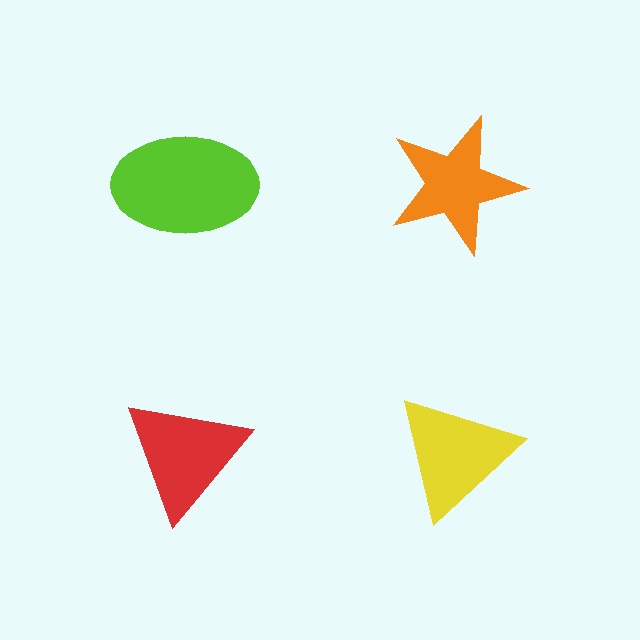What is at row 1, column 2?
An orange star.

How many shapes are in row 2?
2 shapes.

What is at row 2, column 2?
A yellow triangle.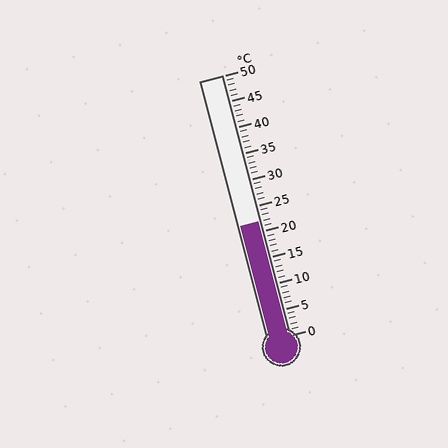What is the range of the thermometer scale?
The thermometer scale ranges from 0°C to 50°C.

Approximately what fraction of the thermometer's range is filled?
The thermometer is filled to approximately 45% of its range.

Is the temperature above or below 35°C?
The temperature is below 35°C.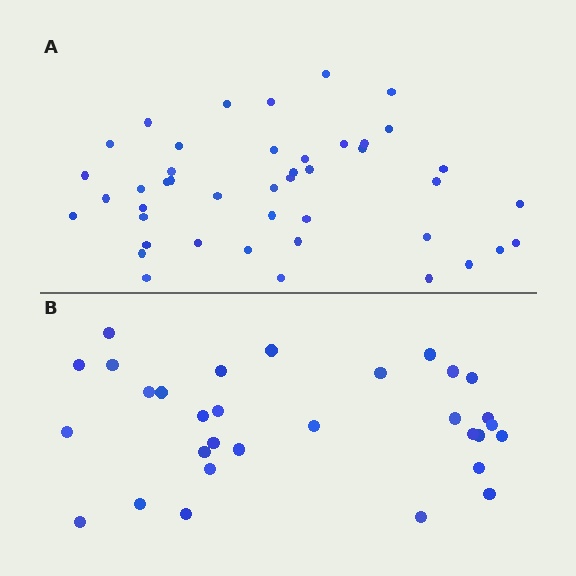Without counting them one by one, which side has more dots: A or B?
Region A (the top region) has more dots.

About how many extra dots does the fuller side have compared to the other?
Region A has approximately 15 more dots than region B.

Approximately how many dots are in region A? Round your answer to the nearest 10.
About 40 dots. (The exact count is 44, which rounds to 40.)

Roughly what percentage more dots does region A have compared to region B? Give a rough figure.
About 40% more.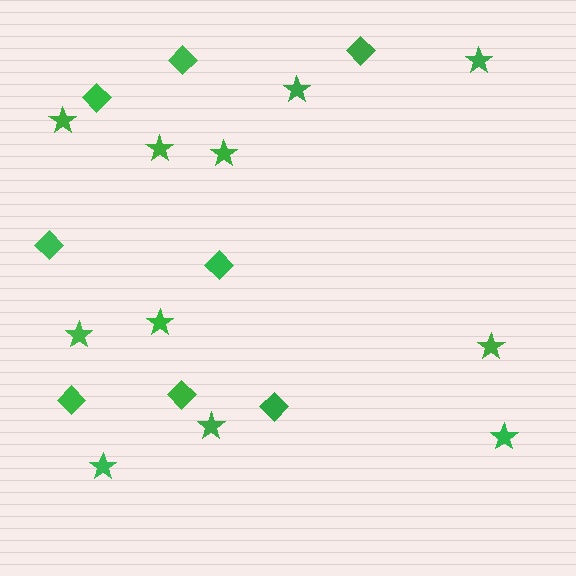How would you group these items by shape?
There are 2 groups: one group of diamonds (8) and one group of stars (11).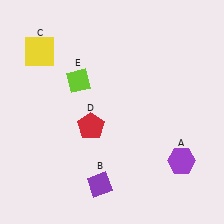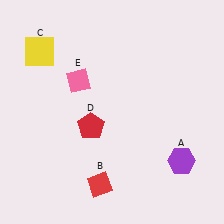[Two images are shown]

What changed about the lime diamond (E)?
In Image 1, E is lime. In Image 2, it changed to pink.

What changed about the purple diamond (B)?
In Image 1, B is purple. In Image 2, it changed to red.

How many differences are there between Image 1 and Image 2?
There are 2 differences between the two images.